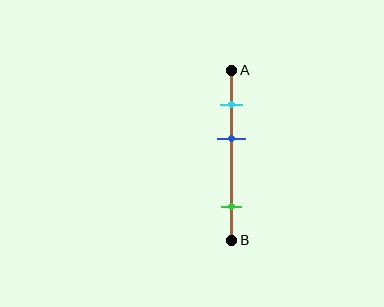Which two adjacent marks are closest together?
The cyan and blue marks are the closest adjacent pair.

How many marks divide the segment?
There are 3 marks dividing the segment.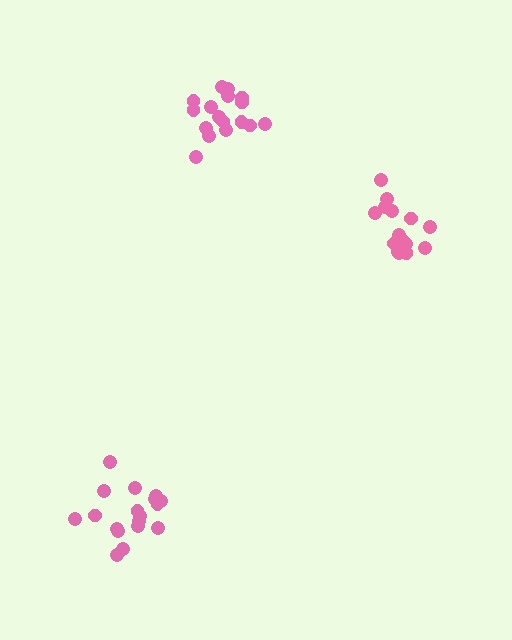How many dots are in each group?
Group 1: 15 dots, Group 2: 18 dots, Group 3: 17 dots (50 total).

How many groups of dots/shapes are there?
There are 3 groups.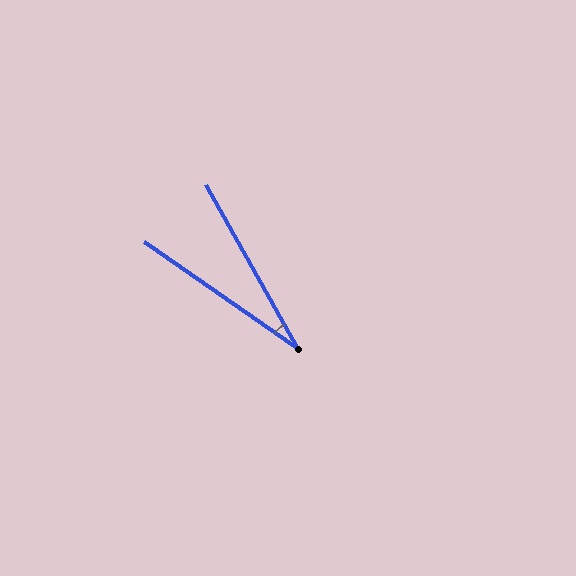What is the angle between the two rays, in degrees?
Approximately 26 degrees.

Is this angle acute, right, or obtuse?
It is acute.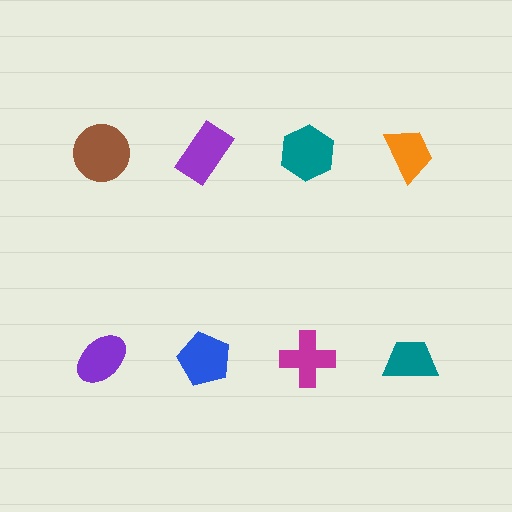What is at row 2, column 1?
A purple ellipse.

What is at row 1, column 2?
A purple rectangle.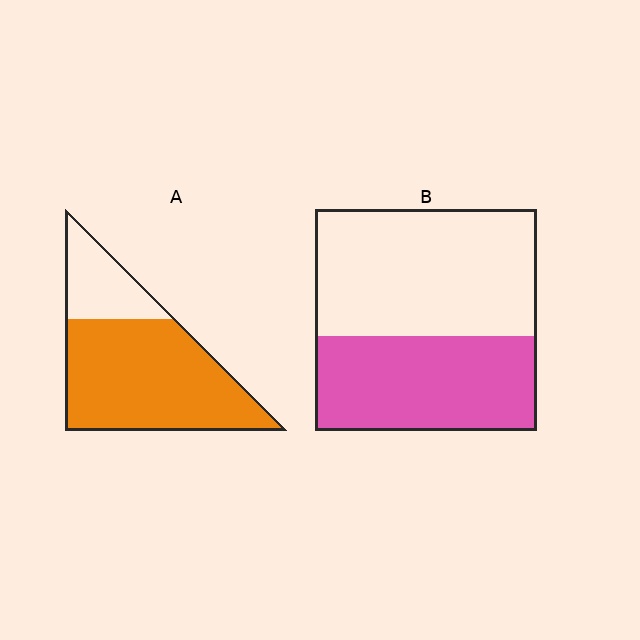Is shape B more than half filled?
No.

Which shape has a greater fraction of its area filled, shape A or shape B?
Shape A.